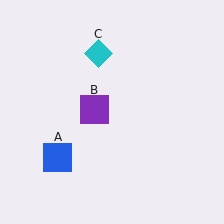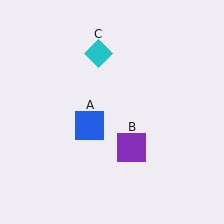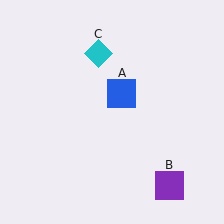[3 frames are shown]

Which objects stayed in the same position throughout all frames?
Cyan diamond (object C) remained stationary.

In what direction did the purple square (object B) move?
The purple square (object B) moved down and to the right.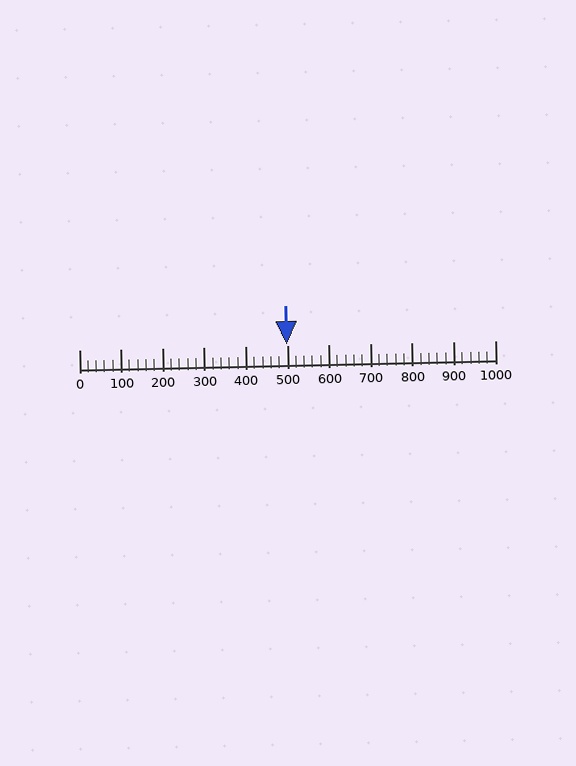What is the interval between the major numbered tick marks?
The major tick marks are spaced 100 units apart.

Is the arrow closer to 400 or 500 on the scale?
The arrow is closer to 500.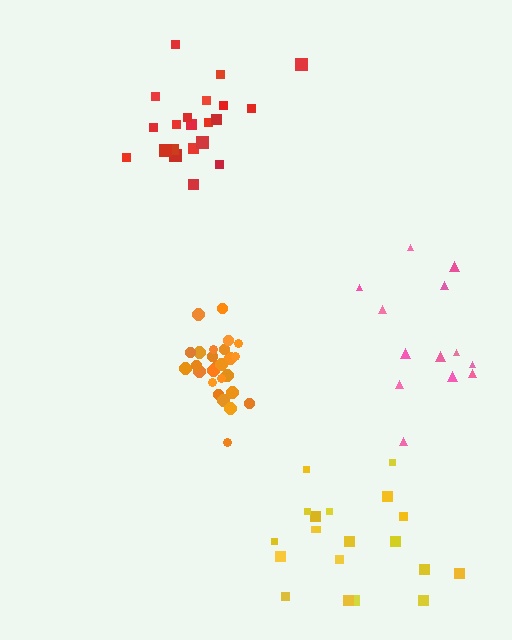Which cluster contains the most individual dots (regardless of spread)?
Orange (26).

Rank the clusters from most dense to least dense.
orange, red, yellow, pink.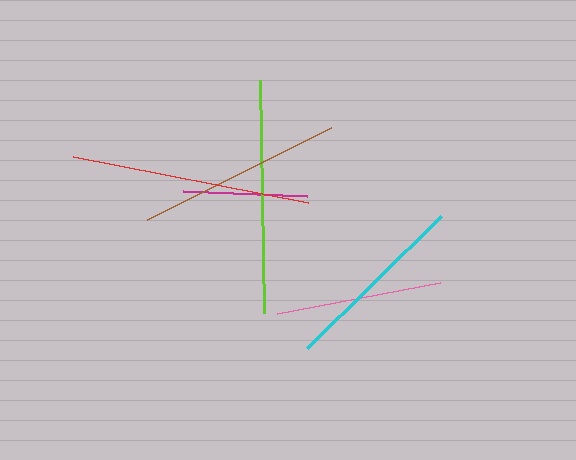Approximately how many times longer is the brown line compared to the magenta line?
The brown line is approximately 1.7 times the length of the magenta line.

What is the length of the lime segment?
The lime segment is approximately 233 pixels long.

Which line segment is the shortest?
The magenta line is the shortest at approximately 124 pixels.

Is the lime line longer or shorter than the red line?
The red line is longer than the lime line.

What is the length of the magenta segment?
The magenta segment is approximately 124 pixels long.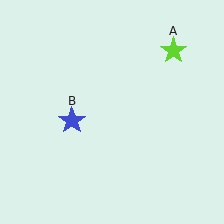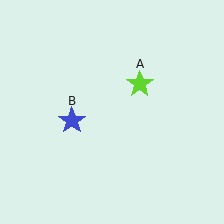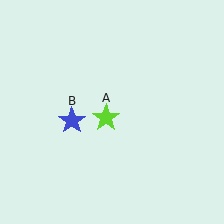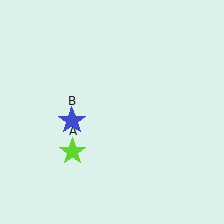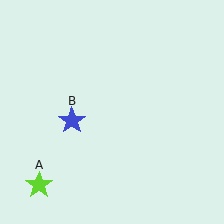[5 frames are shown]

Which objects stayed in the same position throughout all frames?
Blue star (object B) remained stationary.